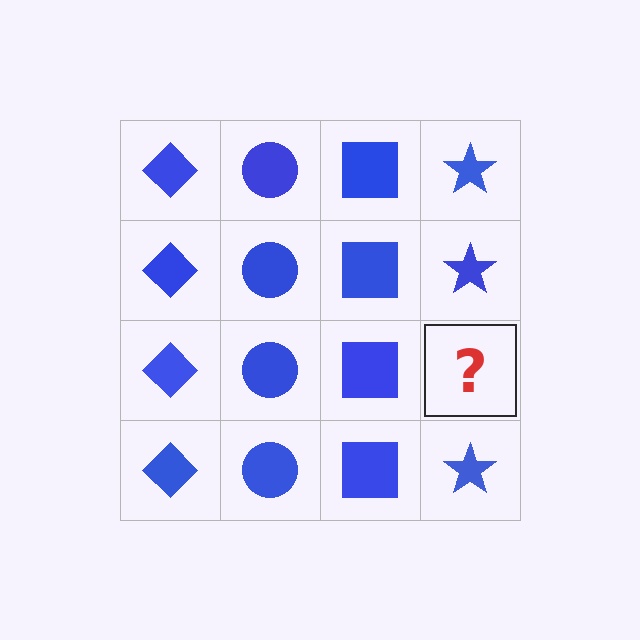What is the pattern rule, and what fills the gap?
The rule is that each column has a consistent shape. The gap should be filled with a blue star.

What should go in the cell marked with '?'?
The missing cell should contain a blue star.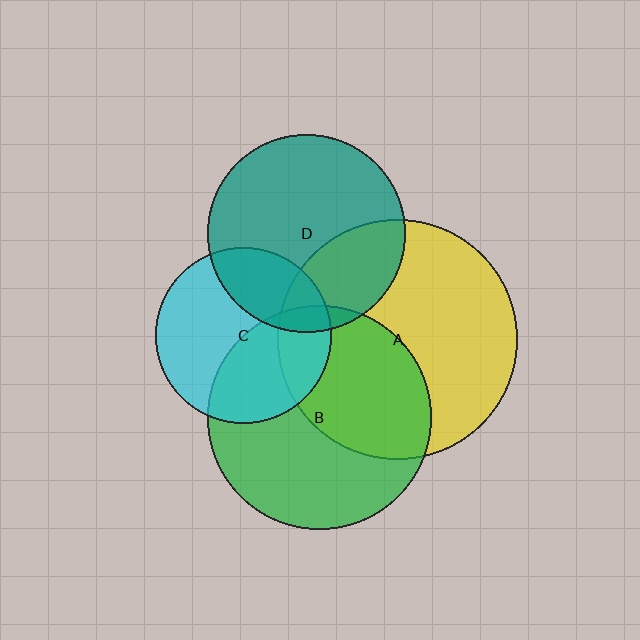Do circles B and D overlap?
Yes.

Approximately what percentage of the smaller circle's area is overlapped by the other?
Approximately 5%.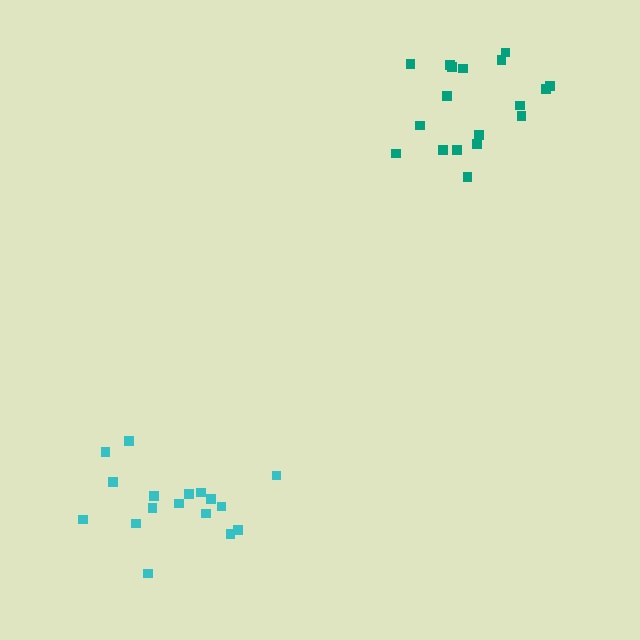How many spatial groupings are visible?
There are 2 spatial groupings.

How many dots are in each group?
Group 1: 18 dots, Group 2: 17 dots (35 total).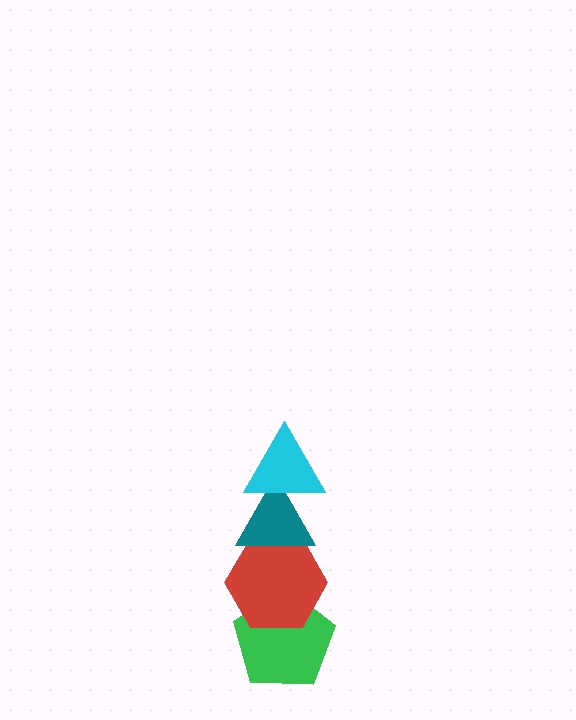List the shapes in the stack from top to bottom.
From top to bottom: the cyan triangle, the teal triangle, the red hexagon, the green pentagon.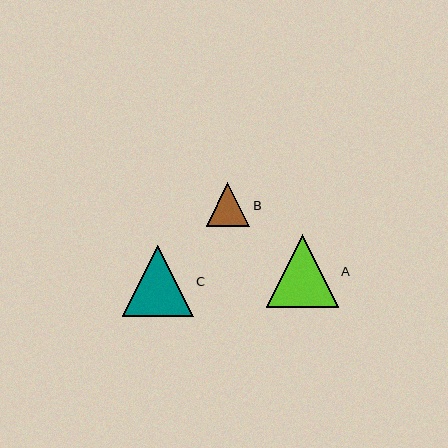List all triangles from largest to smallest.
From largest to smallest: A, C, B.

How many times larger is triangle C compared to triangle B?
Triangle C is approximately 1.6 times the size of triangle B.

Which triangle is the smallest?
Triangle B is the smallest with a size of approximately 44 pixels.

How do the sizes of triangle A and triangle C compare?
Triangle A and triangle C are approximately the same size.